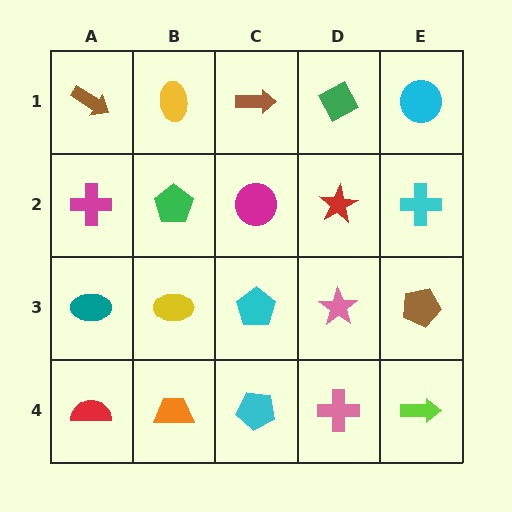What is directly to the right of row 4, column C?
A pink cross.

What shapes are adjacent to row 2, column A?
A brown arrow (row 1, column A), a teal ellipse (row 3, column A), a green pentagon (row 2, column B).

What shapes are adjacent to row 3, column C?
A magenta circle (row 2, column C), a cyan pentagon (row 4, column C), a yellow ellipse (row 3, column B), a pink star (row 3, column D).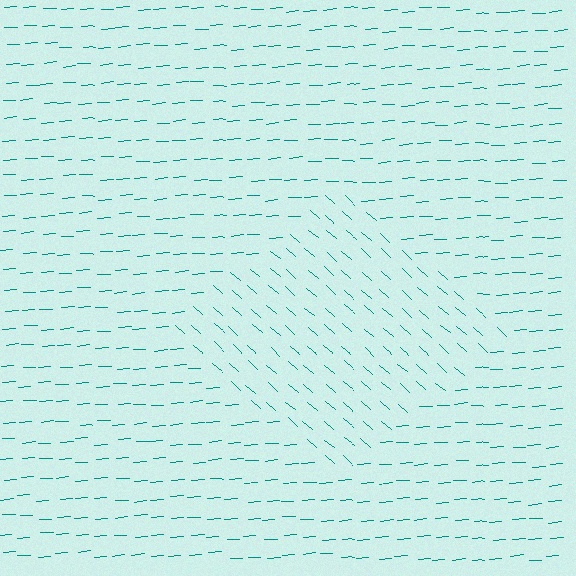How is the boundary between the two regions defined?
The boundary is defined purely by a change in line orientation (approximately 45 degrees difference). All lines are the same color and thickness.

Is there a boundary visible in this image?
Yes, there is a texture boundary formed by a change in line orientation.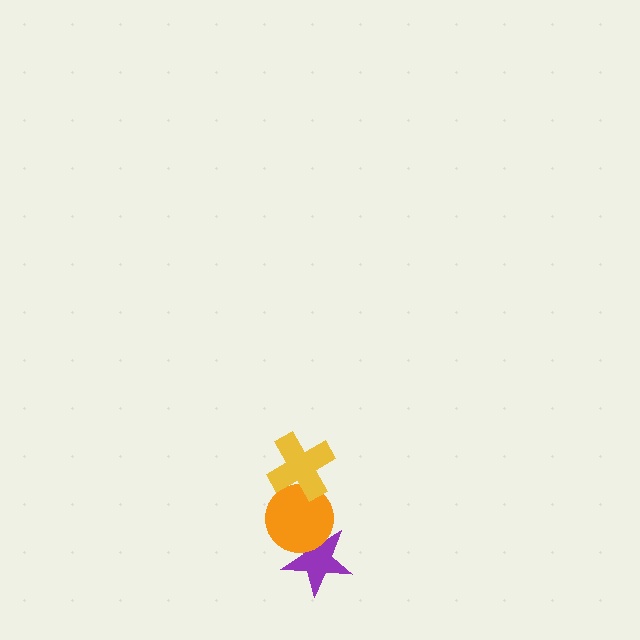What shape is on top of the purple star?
The orange circle is on top of the purple star.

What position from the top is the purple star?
The purple star is 3rd from the top.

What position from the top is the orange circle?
The orange circle is 2nd from the top.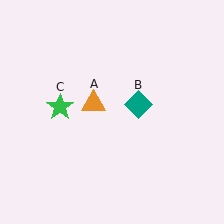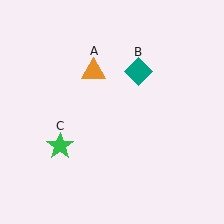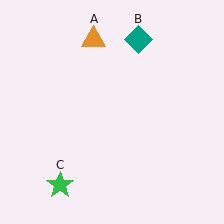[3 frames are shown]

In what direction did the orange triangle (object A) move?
The orange triangle (object A) moved up.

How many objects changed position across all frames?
3 objects changed position: orange triangle (object A), teal diamond (object B), green star (object C).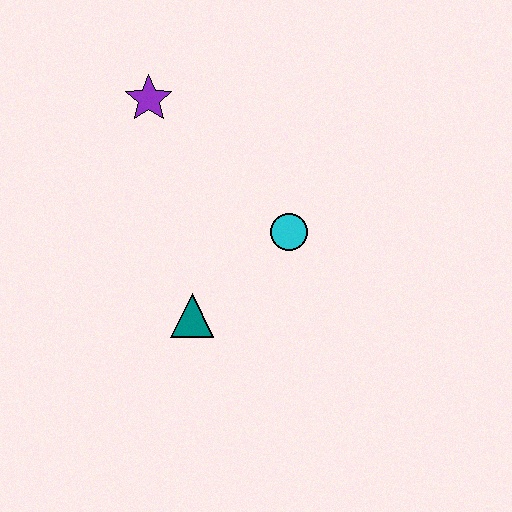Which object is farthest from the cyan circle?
The purple star is farthest from the cyan circle.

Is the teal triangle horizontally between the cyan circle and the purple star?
Yes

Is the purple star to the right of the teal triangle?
No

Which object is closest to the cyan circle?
The teal triangle is closest to the cyan circle.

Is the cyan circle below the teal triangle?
No